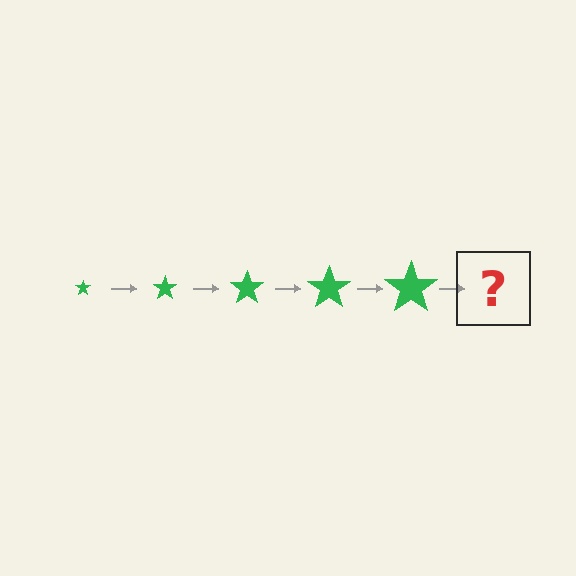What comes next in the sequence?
The next element should be a green star, larger than the previous one.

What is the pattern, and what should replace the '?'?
The pattern is that the star gets progressively larger each step. The '?' should be a green star, larger than the previous one.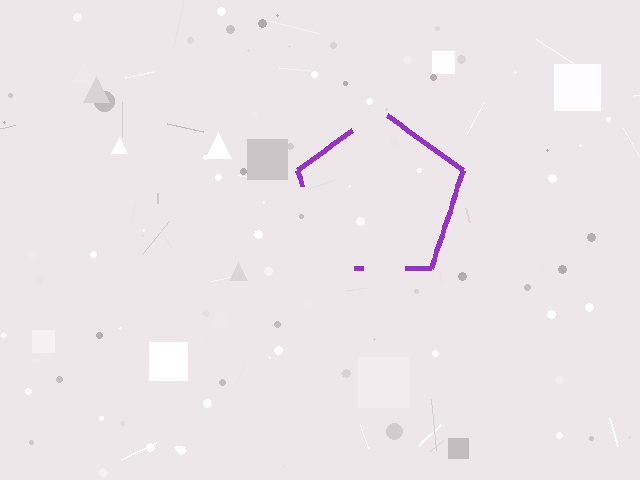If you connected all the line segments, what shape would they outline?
They would outline a pentagon.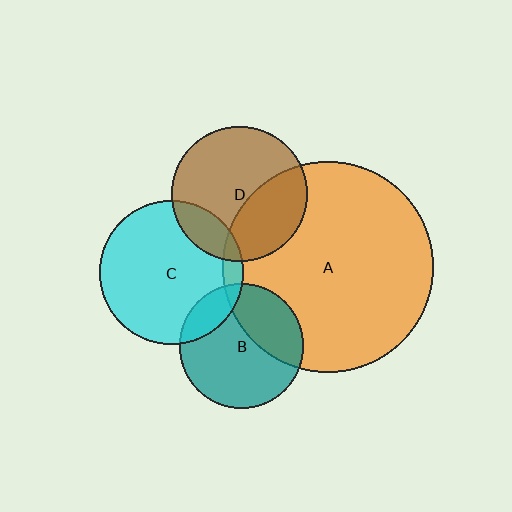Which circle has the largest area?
Circle A (orange).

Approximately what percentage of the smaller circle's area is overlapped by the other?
Approximately 35%.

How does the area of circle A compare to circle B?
Approximately 2.9 times.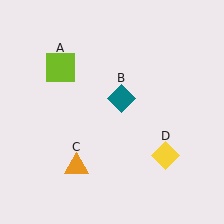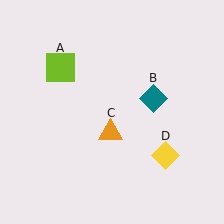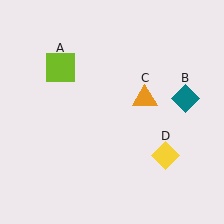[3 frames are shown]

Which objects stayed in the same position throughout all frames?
Lime square (object A) and yellow diamond (object D) remained stationary.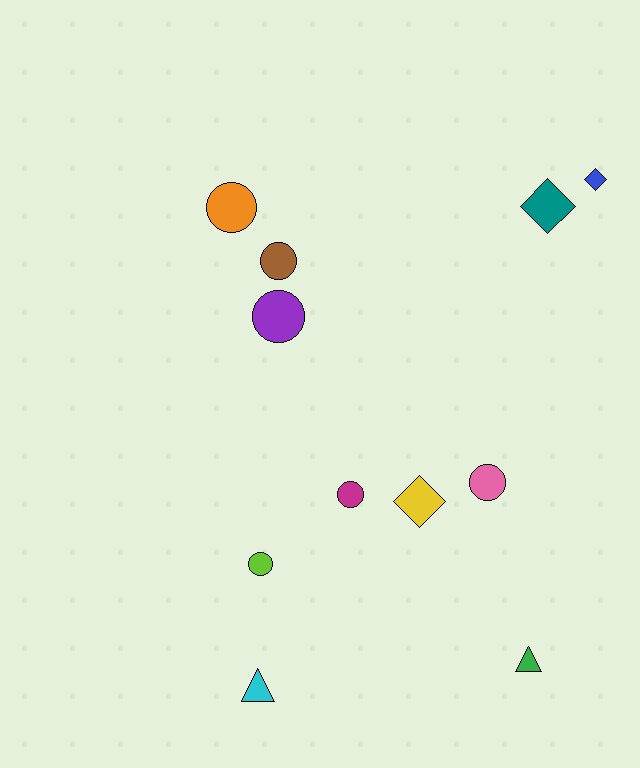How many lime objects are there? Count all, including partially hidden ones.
There is 1 lime object.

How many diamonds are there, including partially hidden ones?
There are 3 diamonds.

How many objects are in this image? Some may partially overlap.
There are 11 objects.